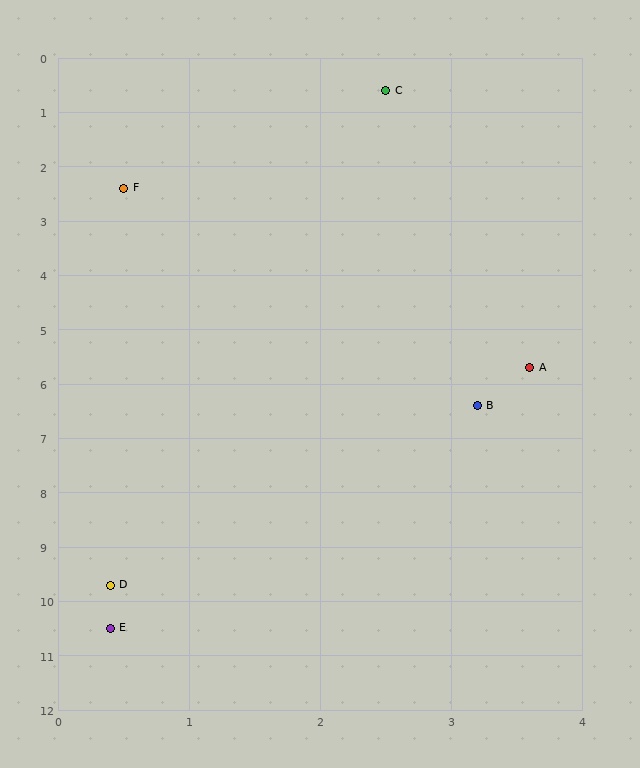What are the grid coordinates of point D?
Point D is at approximately (0.4, 9.7).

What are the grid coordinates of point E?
Point E is at approximately (0.4, 10.5).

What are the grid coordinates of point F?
Point F is at approximately (0.5, 2.4).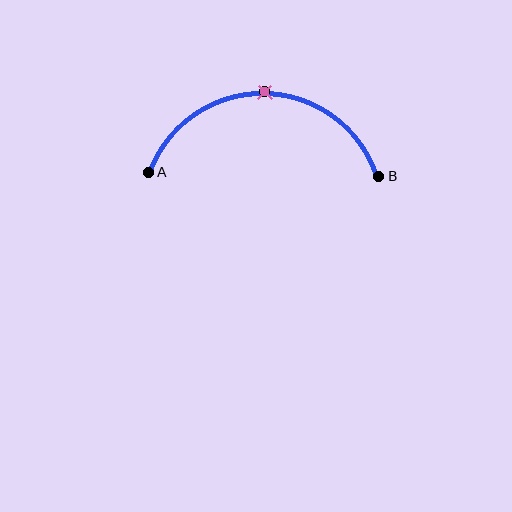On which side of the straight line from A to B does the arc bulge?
The arc bulges above the straight line connecting A and B.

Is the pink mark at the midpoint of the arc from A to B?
Yes. The pink mark lies on the arc at equal arc-length from both A and B — it is the arc midpoint.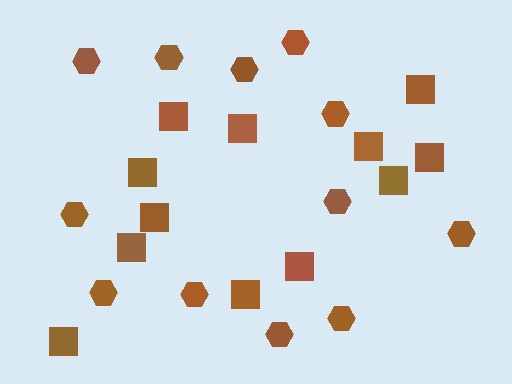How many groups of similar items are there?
There are 2 groups: one group of squares (12) and one group of hexagons (12).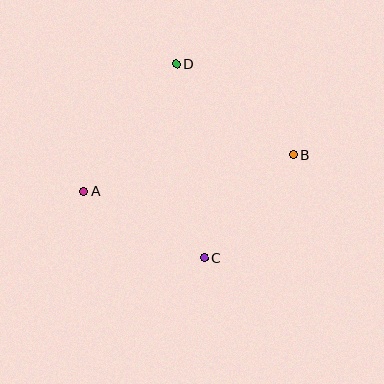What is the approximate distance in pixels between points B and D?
The distance between B and D is approximately 149 pixels.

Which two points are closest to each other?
Points B and C are closest to each other.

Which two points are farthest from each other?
Points A and B are farthest from each other.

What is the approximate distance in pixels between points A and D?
The distance between A and D is approximately 157 pixels.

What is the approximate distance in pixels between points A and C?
The distance between A and C is approximately 138 pixels.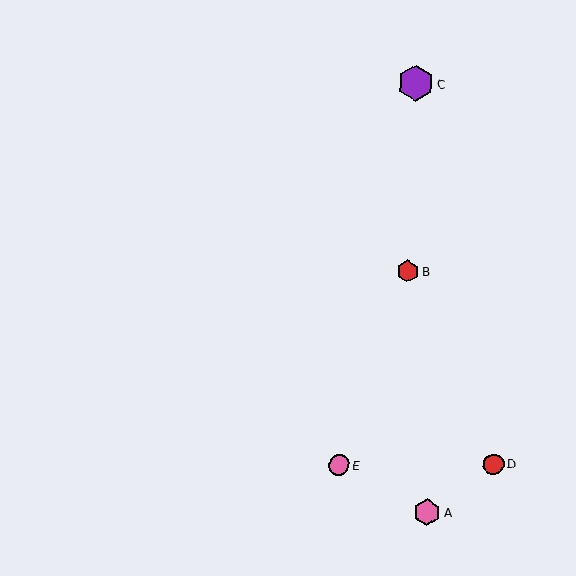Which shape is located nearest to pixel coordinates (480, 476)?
The red circle (labeled D) at (494, 464) is nearest to that location.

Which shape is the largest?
The purple hexagon (labeled C) is the largest.